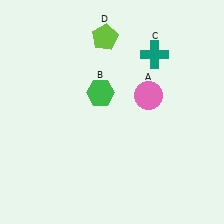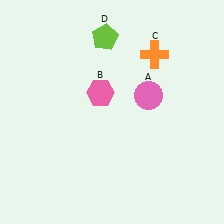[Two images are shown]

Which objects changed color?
B changed from green to pink. C changed from teal to orange.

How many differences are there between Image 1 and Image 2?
There are 2 differences between the two images.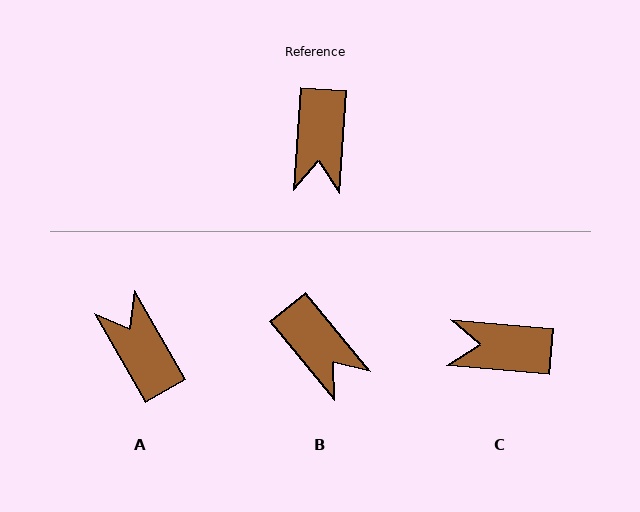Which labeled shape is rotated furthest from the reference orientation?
A, about 146 degrees away.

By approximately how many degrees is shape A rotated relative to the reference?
Approximately 146 degrees clockwise.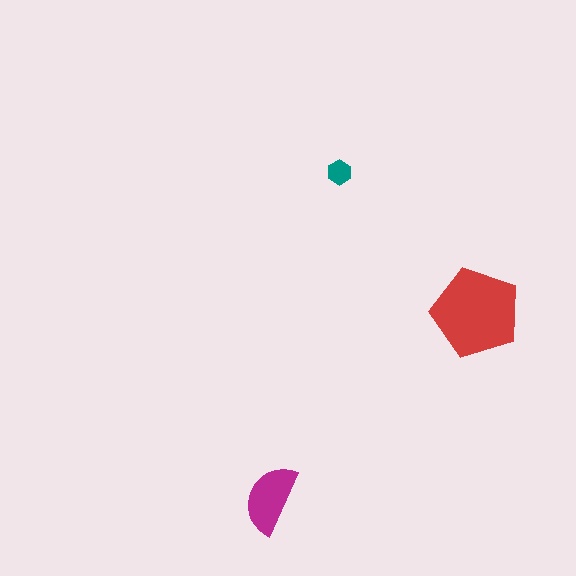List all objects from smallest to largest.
The teal hexagon, the magenta semicircle, the red pentagon.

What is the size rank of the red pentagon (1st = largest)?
1st.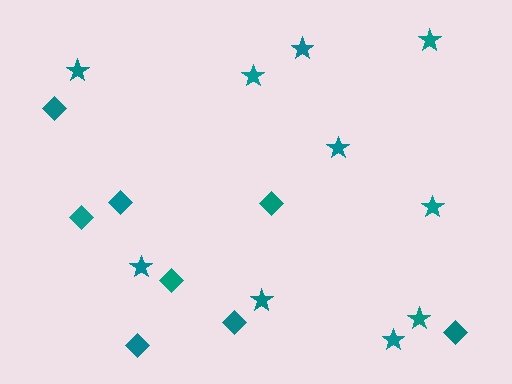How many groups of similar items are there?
There are 2 groups: one group of diamonds (8) and one group of stars (10).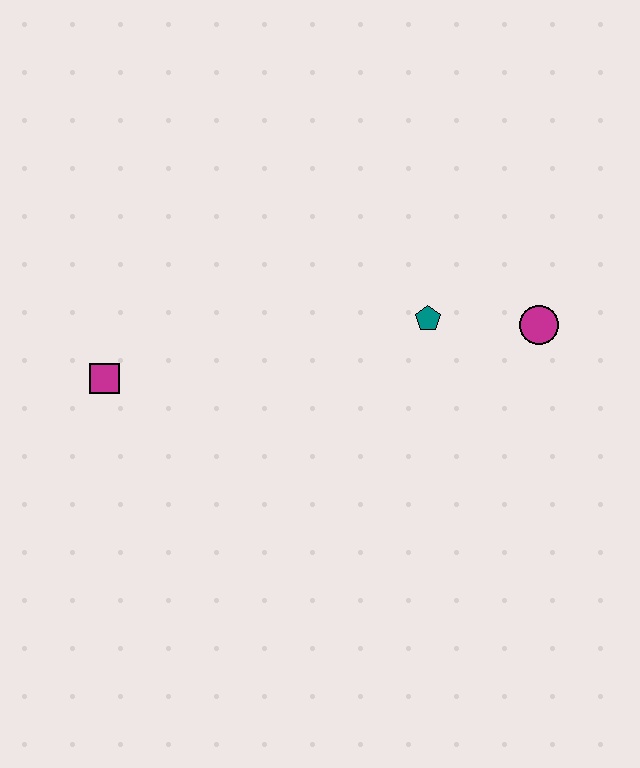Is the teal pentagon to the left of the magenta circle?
Yes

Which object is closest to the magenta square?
The teal pentagon is closest to the magenta square.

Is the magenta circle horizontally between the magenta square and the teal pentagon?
No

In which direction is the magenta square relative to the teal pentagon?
The magenta square is to the left of the teal pentagon.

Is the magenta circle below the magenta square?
No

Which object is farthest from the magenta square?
The magenta circle is farthest from the magenta square.